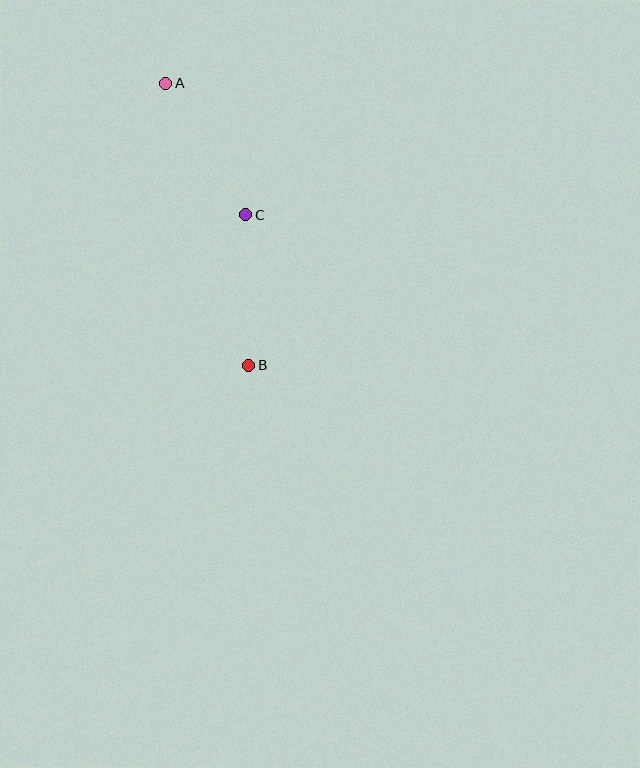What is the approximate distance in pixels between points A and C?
The distance between A and C is approximately 154 pixels.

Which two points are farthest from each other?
Points A and B are farthest from each other.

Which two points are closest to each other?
Points B and C are closest to each other.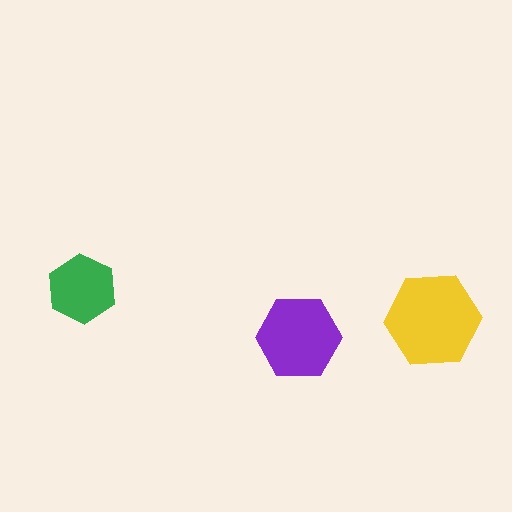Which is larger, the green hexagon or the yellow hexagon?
The yellow one.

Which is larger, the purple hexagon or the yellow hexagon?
The yellow one.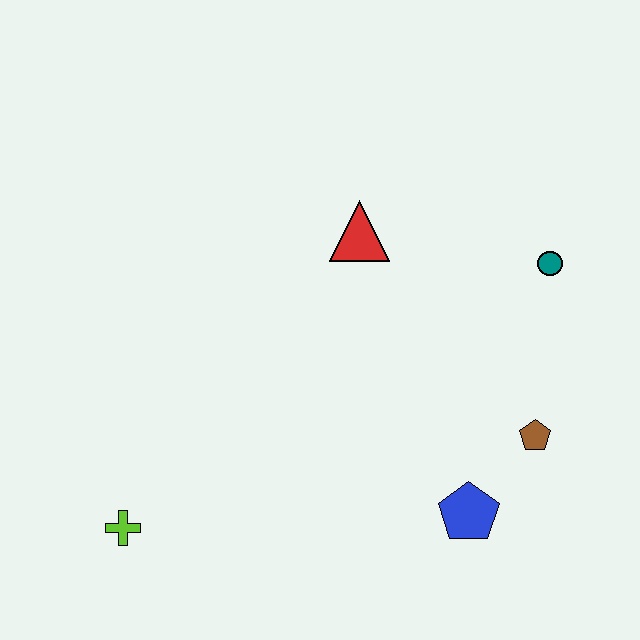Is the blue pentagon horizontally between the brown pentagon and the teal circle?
No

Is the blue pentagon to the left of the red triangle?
No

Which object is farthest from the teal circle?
The lime cross is farthest from the teal circle.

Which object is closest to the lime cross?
The blue pentagon is closest to the lime cross.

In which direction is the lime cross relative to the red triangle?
The lime cross is below the red triangle.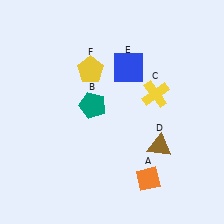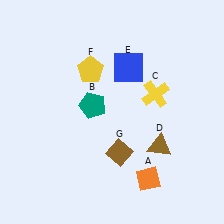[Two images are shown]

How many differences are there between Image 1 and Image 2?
There is 1 difference between the two images.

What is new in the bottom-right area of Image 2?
A brown diamond (G) was added in the bottom-right area of Image 2.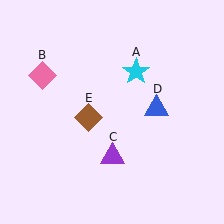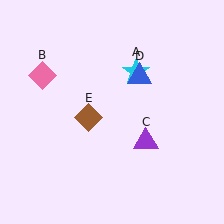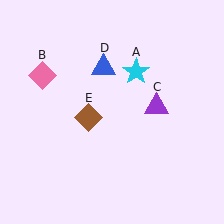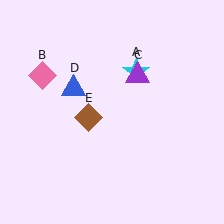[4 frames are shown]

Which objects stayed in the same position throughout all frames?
Cyan star (object A) and pink diamond (object B) and brown diamond (object E) remained stationary.